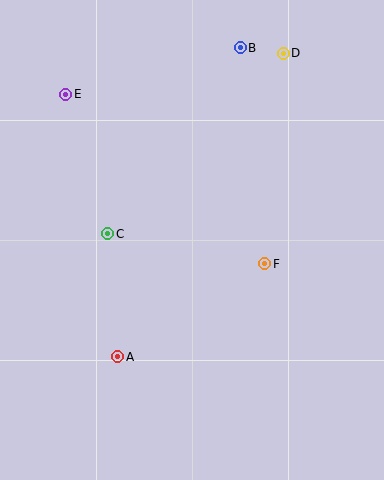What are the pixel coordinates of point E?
Point E is at (66, 94).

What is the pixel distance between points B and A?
The distance between B and A is 332 pixels.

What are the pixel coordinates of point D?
Point D is at (283, 53).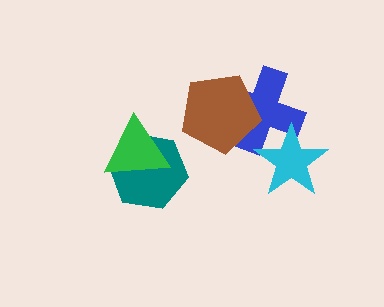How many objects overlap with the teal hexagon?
1 object overlaps with the teal hexagon.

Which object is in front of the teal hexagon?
The green triangle is in front of the teal hexagon.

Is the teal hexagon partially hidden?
Yes, it is partially covered by another shape.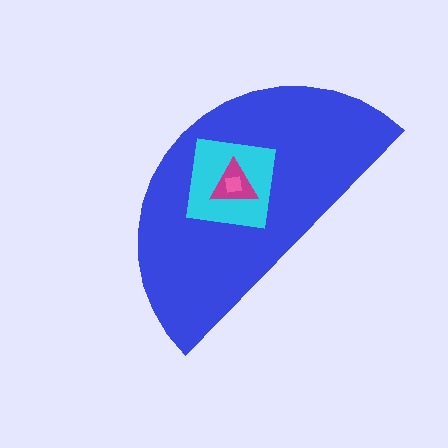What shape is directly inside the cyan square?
The magenta triangle.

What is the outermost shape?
The blue semicircle.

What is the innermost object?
The pink square.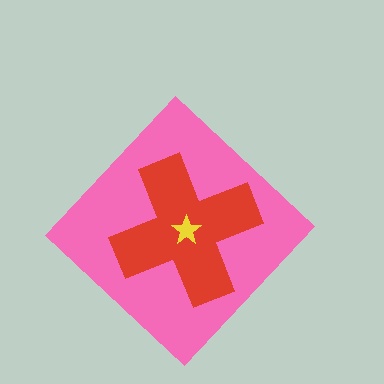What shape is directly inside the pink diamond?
The red cross.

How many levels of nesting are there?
3.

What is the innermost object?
The yellow star.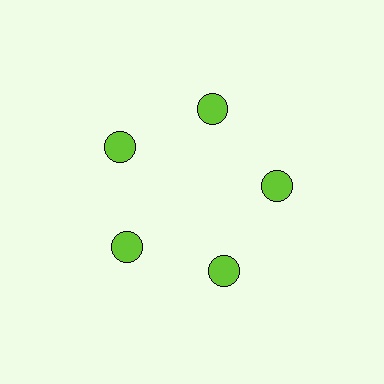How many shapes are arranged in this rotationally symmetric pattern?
There are 5 shapes, arranged in 5 groups of 1.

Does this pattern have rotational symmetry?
Yes, this pattern has 5-fold rotational symmetry. It looks the same after rotating 72 degrees around the center.